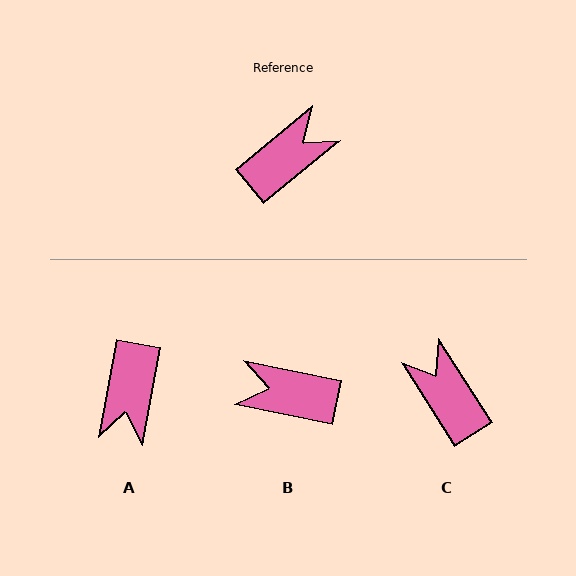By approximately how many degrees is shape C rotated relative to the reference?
Approximately 83 degrees counter-clockwise.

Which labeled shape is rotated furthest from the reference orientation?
A, about 140 degrees away.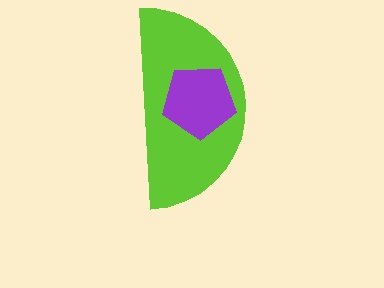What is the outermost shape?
The lime semicircle.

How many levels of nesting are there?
2.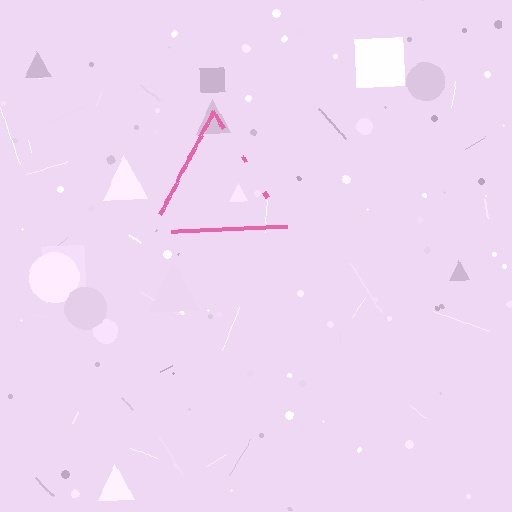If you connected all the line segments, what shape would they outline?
They would outline a triangle.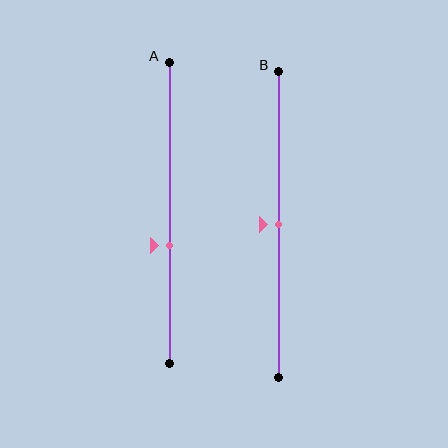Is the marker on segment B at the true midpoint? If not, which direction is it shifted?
Yes, the marker on segment B is at the true midpoint.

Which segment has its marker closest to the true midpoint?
Segment B has its marker closest to the true midpoint.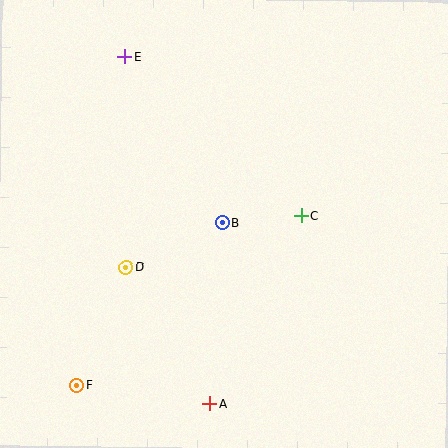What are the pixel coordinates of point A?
Point A is at (210, 403).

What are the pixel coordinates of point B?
Point B is at (222, 223).